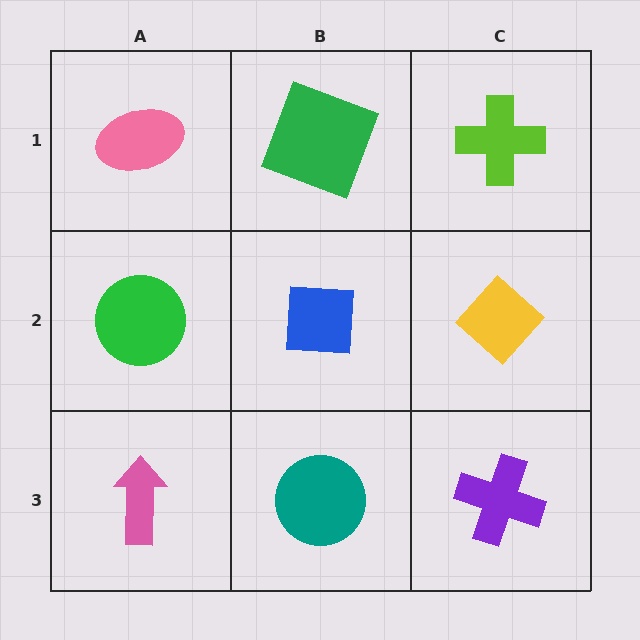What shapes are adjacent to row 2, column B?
A green square (row 1, column B), a teal circle (row 3, column B), a green circle (row 2, column A), a yellow diamond (row 2, column C).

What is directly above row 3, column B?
A blue square.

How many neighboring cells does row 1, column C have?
2.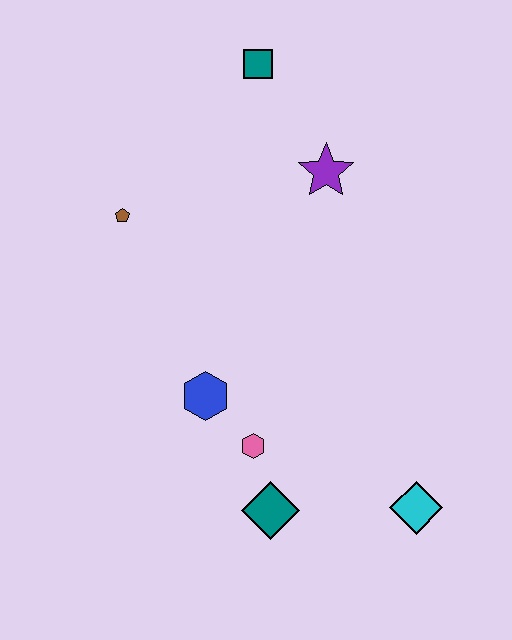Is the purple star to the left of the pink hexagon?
No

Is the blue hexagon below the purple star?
Yes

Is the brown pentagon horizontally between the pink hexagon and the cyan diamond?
No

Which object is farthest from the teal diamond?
The teal square is farthest from the teal diamond.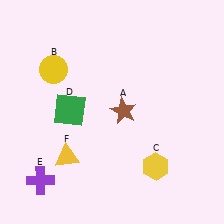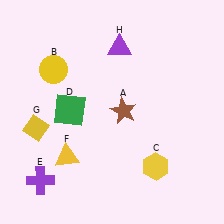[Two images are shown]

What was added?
A yellow diamond (G), a purple triangle (H) were added in Image 2.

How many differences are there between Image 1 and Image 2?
There are 2 differences between the two images.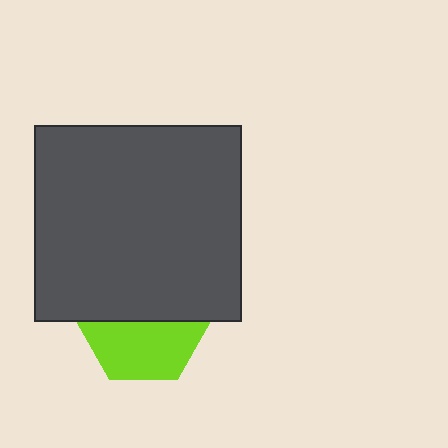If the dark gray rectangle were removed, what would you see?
You would see the complete lime hexagon.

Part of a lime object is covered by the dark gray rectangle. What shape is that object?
It is a hexagon.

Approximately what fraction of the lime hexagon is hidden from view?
Roughly 50% of the lime hexagon is hidden behind the dark gray rectangle.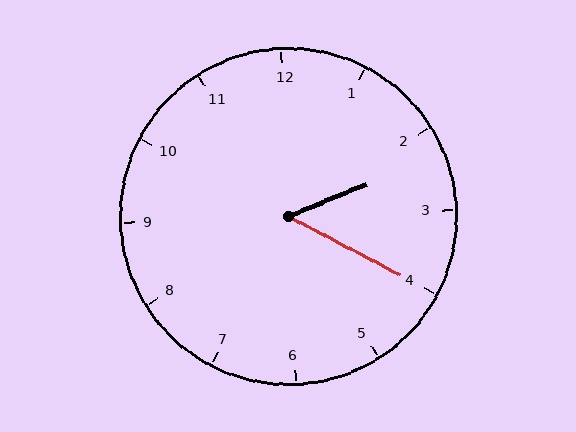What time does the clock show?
2:20.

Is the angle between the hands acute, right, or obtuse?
It is acute.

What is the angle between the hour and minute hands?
Approximately 50 degrees.